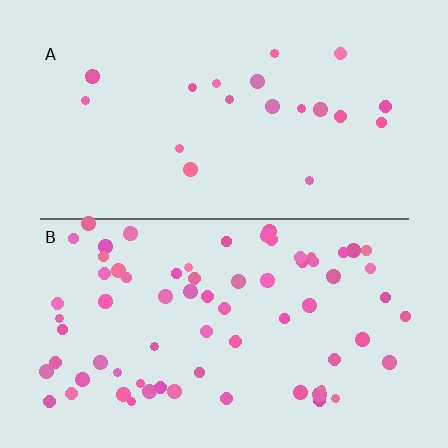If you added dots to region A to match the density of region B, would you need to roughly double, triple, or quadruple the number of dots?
Approximately quadruple.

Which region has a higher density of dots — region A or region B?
B (the bottom).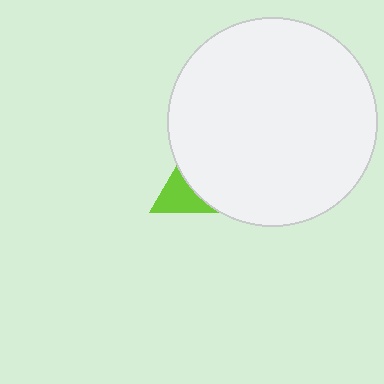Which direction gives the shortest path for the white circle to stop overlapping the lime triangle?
Moving right gives the shortest separation.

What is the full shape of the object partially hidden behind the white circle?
The partially hidden object is a lime triangle.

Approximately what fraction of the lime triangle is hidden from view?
Roughly 69% of the lime triangle is hidden behind the white circle.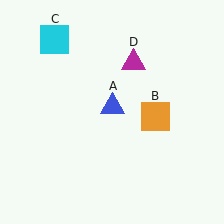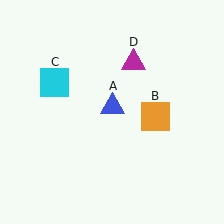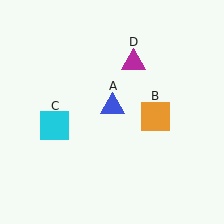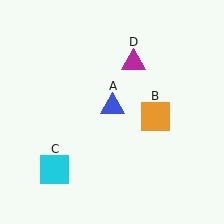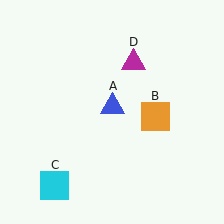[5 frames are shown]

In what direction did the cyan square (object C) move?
The cyan square (object C) moved down.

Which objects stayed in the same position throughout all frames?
Blue triangle (object A) and orange square (object B) and magenta triangle (object D) remained stationary.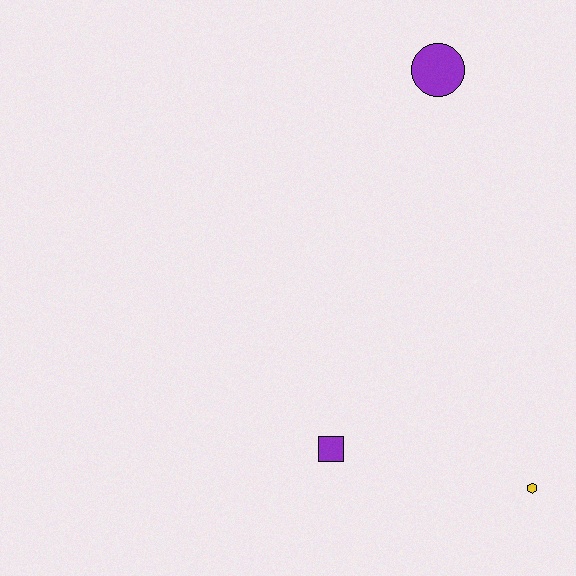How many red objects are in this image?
There are no red objects.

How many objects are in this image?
There are 3 objects.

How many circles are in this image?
There is 1 circle.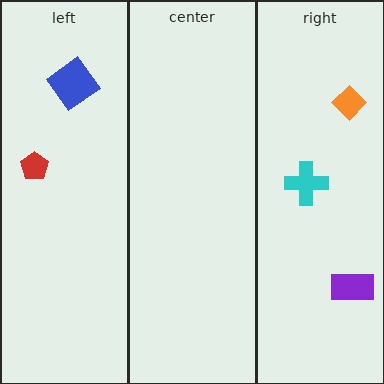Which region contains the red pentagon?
The left region.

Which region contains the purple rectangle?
The right region.